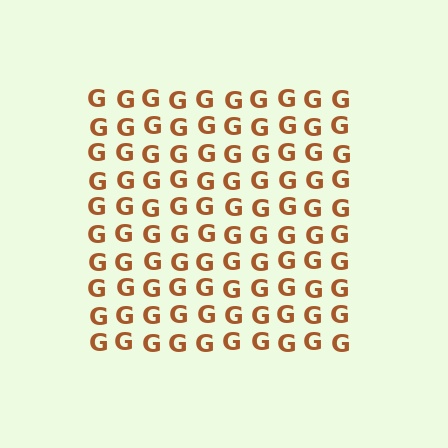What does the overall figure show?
The overall figure shows a square.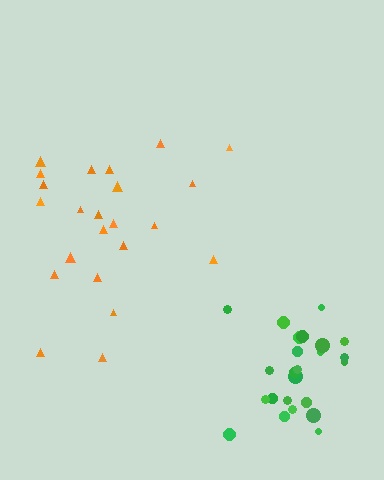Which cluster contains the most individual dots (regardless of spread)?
Green (24).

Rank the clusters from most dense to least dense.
green, orange.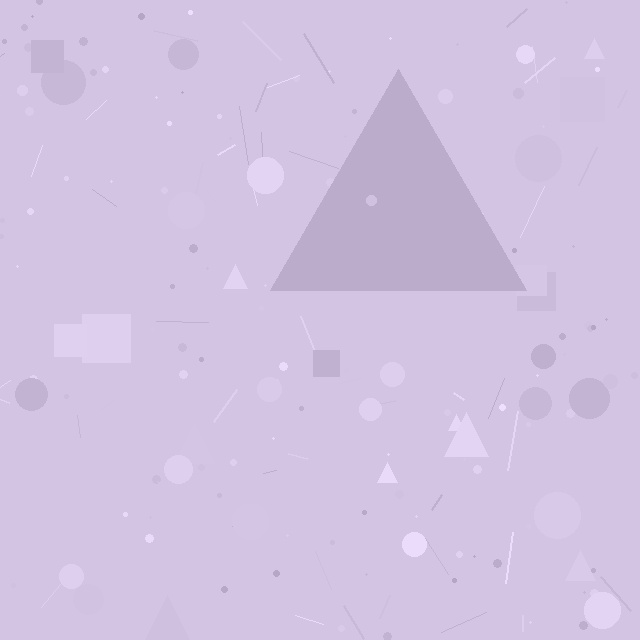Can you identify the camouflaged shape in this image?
The camouflaged shape is a triangle.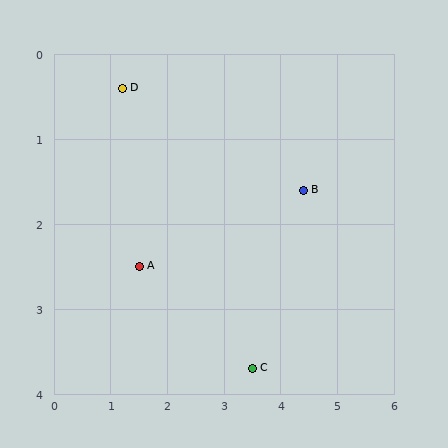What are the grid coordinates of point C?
Point C is at approximately (3.5, 3.7).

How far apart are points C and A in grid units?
Points C and A are about 2.3 grid units apart.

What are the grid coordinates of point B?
Point B is at approximately (4.4, 1.6).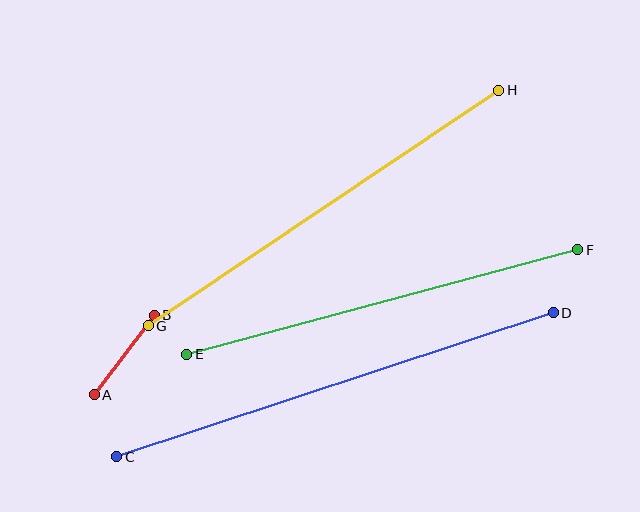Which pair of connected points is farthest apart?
Points C and D are farthest apart.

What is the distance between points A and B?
The distance is approximately 100 pixels.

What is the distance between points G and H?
The distance is approximately 422 pixels.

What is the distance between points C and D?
The distance is approximately 459 pixels.